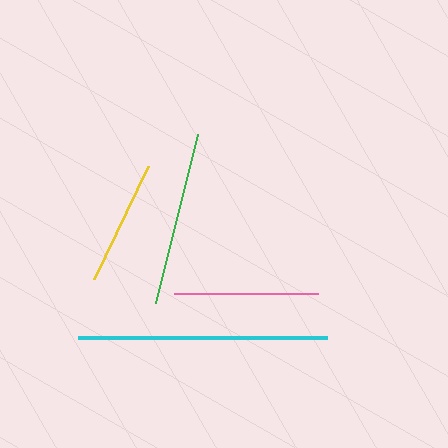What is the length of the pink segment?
The pink segment is approximately 144 pixels long.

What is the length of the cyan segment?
The cyan segment is approximately 250 pixels long.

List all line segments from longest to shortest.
From longest to shortest: cyan, green, pink, yellow.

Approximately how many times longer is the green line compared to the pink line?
The green line is approximately 1.2 times the length of the pink line.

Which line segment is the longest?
The cyan line is the longest at approximately 250 pixels.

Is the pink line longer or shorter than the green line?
The green line is longer than the pink line.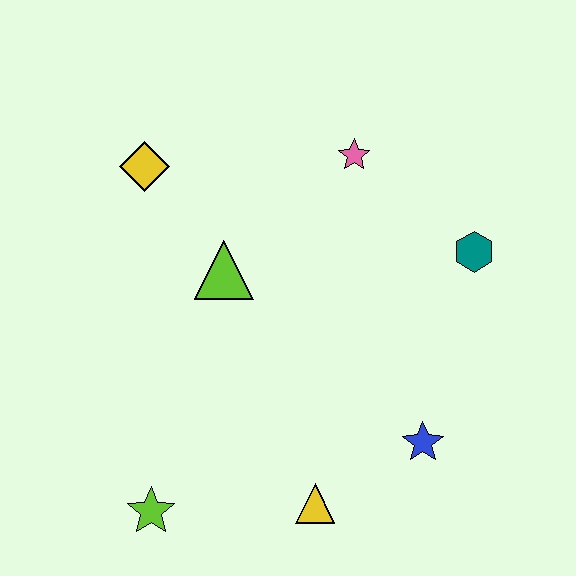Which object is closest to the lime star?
The yellow triangle is closest to the lime star.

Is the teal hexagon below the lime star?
No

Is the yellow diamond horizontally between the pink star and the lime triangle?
No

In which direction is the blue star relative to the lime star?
The blue star is to the right of the lime star.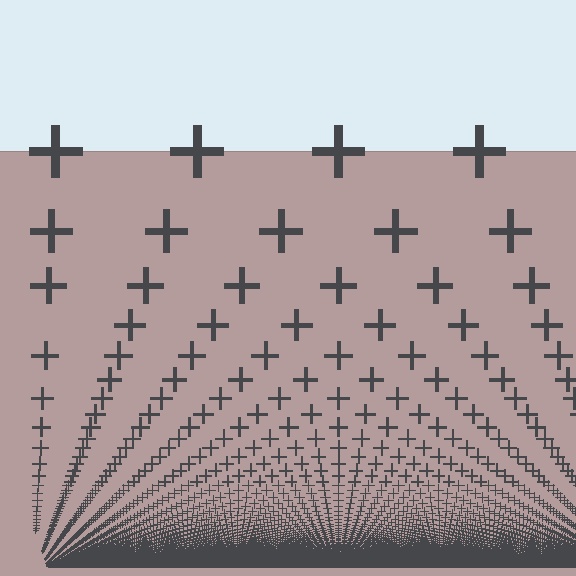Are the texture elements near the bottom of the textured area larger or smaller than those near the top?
Smaller. The gradient is inverted — elements near the bottom are smaller and denser.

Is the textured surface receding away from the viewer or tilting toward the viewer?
The surface appears to tilt toward the viewer. Texture elements get larger and sparser toward the top.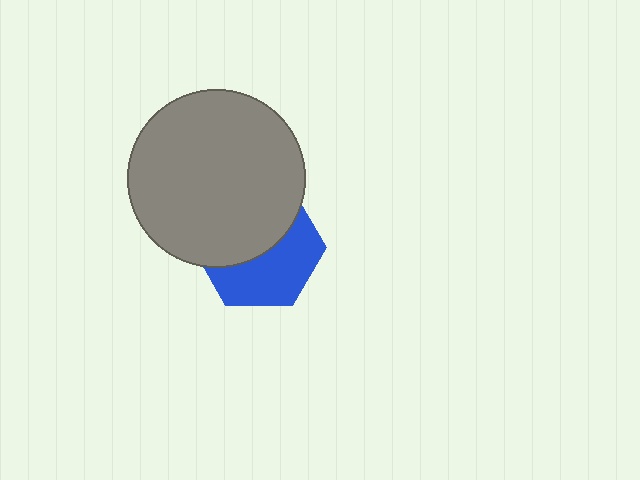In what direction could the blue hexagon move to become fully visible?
The blue hexagon could move down. That would shift it out from behind the gray circle entirely.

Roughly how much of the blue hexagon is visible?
About half of it is visible (roughly 49%).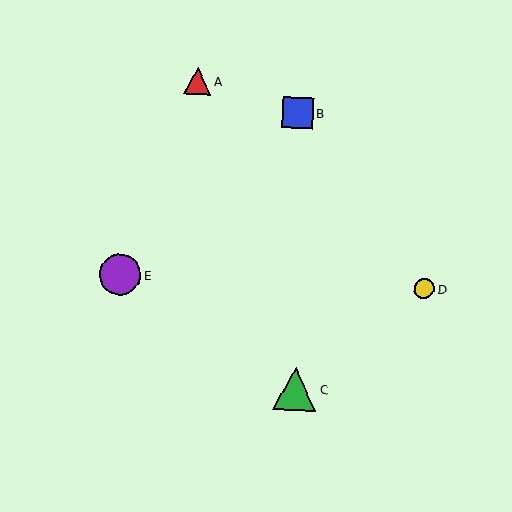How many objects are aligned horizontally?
2 objects (D, E) are aligned horizontally.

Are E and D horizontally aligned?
Yes, both are at y≈274.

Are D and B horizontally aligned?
No, D is at y≈289 and B is at y≈113.